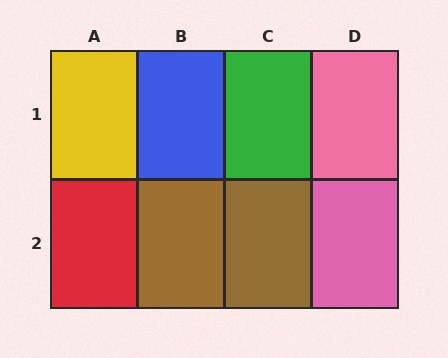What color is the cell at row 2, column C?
Brown.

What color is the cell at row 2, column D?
Pink.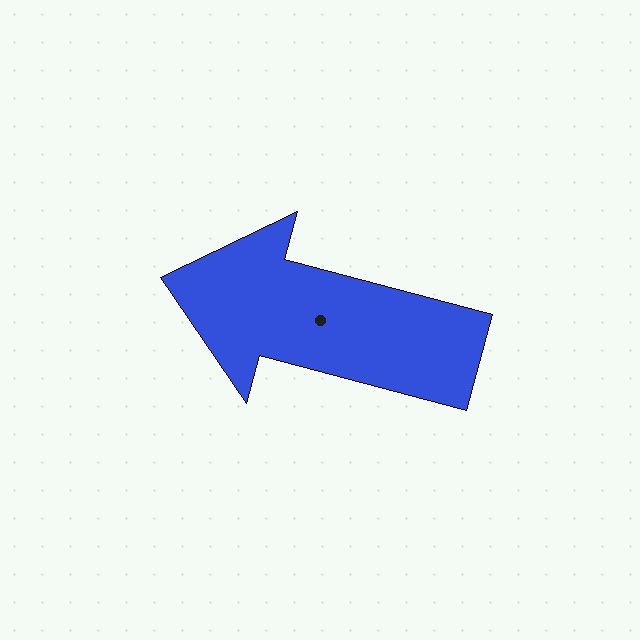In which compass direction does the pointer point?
West.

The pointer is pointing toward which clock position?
Roughly 10 o'clock.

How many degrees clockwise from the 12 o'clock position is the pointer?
Approximately 285 degrees.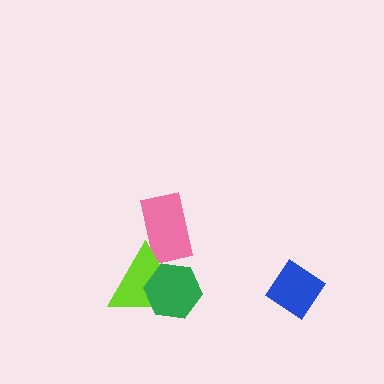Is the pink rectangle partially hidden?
Yes, it is partially covered by another shape.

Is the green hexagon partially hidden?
No, no other shape covers it.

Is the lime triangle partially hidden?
Yes, it is partially covered by another shape.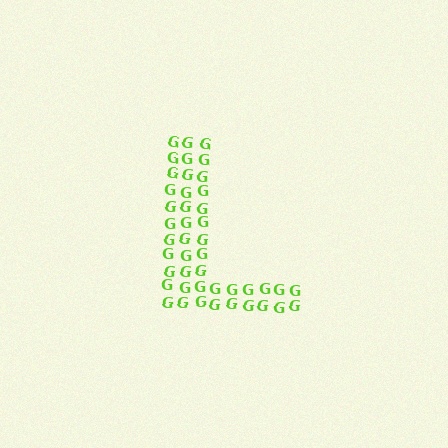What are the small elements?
The small elements are letter G's.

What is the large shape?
The large shape is the letter L.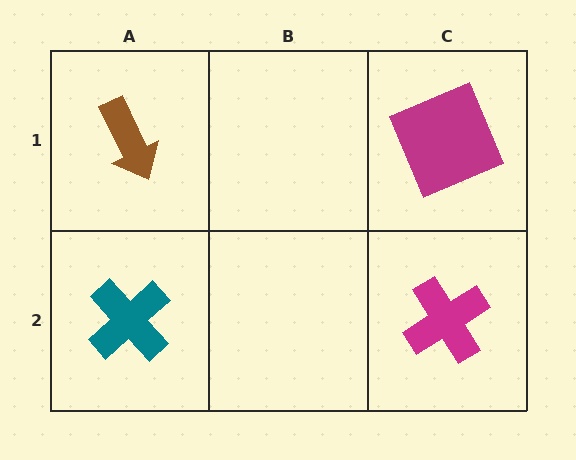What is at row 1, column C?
A magenta square.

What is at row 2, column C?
A magenta cross.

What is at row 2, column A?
A teal cross.